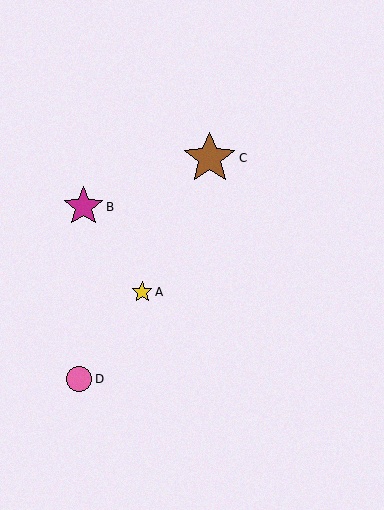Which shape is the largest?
The brown star (labeled C) is the largest.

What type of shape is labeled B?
Shape B is a magenta star.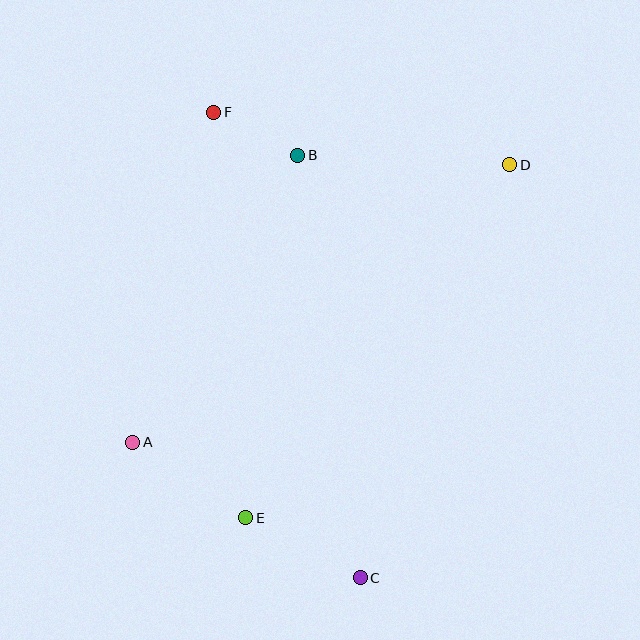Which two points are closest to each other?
Points B and F are closest to each other.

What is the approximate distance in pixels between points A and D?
The distance between A and D is approximately 468 pixels.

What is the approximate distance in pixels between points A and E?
The distance between A and E is approximately 135 pixels.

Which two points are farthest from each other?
Points C and F are farthest from each other.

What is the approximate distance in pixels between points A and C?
The distance between A and C is approximately 265 pixels.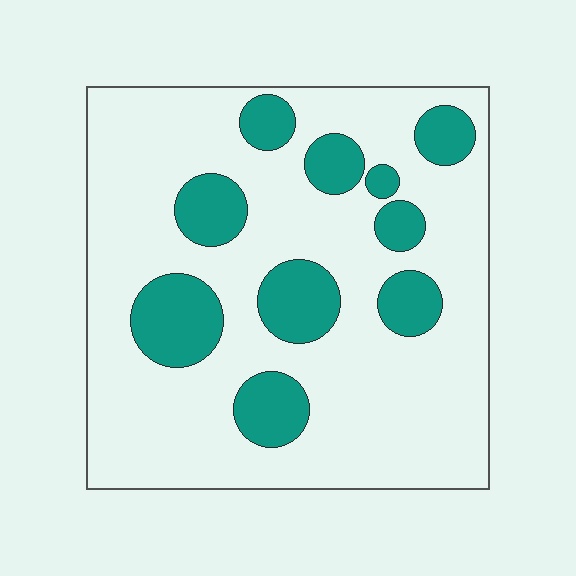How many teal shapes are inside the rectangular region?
10.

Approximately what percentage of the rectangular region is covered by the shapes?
Approximately 20%.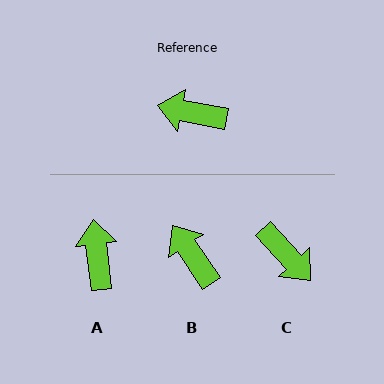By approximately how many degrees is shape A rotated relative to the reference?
Approximately 72 degrees clockwise.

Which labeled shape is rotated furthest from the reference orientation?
C, about 144 degrees away.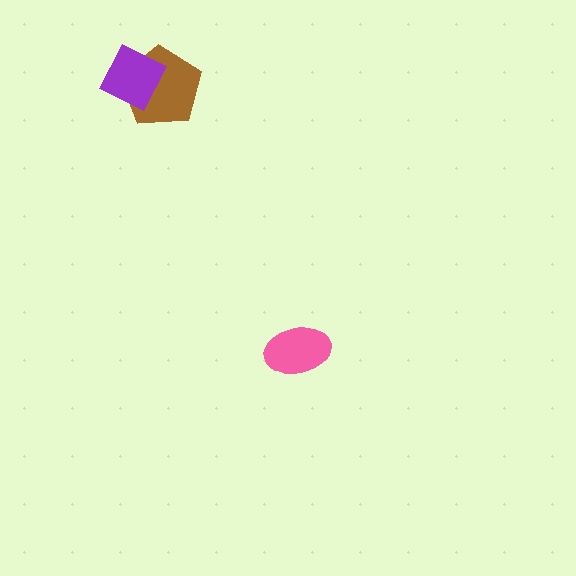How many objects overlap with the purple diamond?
1 object overlaps with the purple diamond.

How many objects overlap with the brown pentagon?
1 object overlaps with the brown pentagon.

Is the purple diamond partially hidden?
No, no other shape covers it.